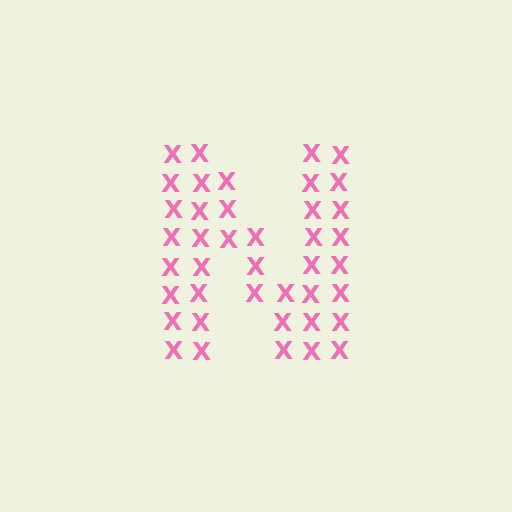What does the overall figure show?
The overall figure shows the letter N.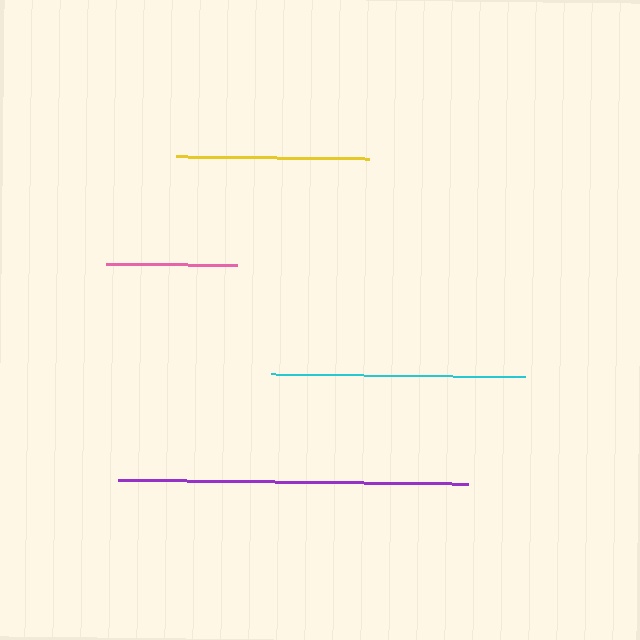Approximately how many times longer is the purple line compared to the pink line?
The purple line is approximately 2.7 times the length of the pink line.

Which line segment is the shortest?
The pink line is the shortest at approximately 131 pixels.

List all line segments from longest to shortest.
From longest to shortest: purple, cyan, yellow, pink.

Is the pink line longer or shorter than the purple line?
The purple line is longer than the pink line.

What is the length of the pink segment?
The pink segment is approximately 131 pixels long.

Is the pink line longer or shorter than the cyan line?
The cyan line is longer than the pink line.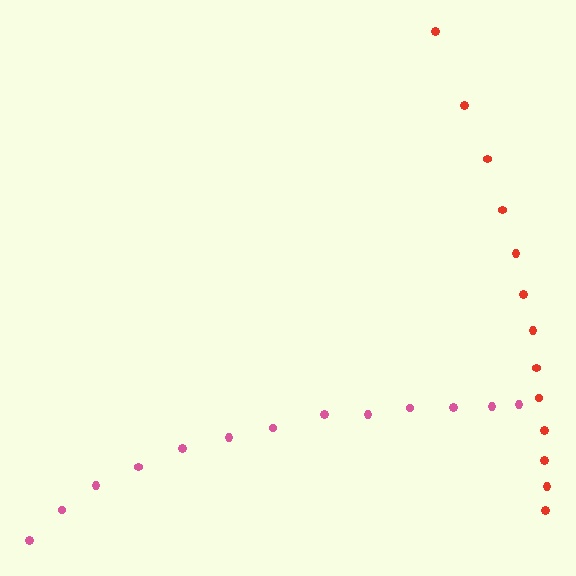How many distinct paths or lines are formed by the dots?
There are 2 distinct paths.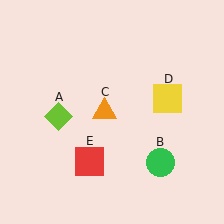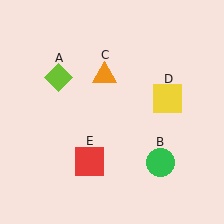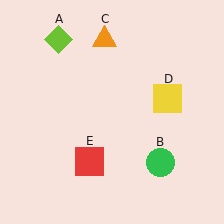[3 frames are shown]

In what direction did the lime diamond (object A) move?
The lime diamond (object A) moved up.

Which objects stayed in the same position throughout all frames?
Green circle (object B) and yellow square (object D) and red square (object E) remained stationary.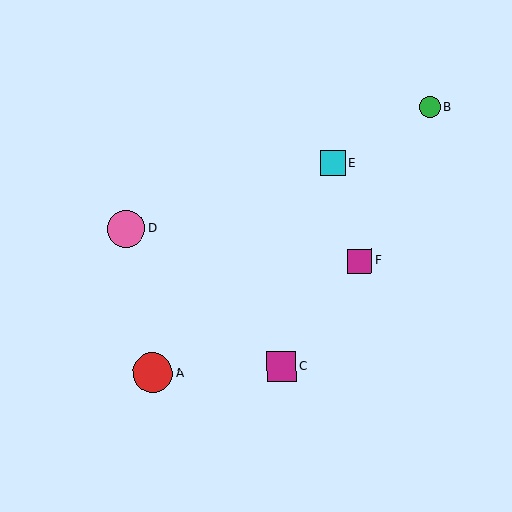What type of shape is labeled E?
Shape E is a cyan square.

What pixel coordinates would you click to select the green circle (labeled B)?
Click at (430, 107) to select the green circle B.